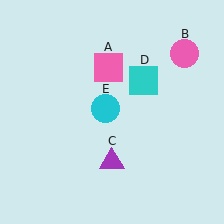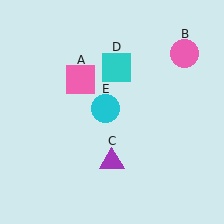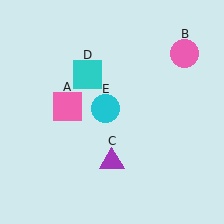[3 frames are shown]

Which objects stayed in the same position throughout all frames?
Pink circle (object B) and purple triangle (object C) and cyan circle (object E) remained stationary.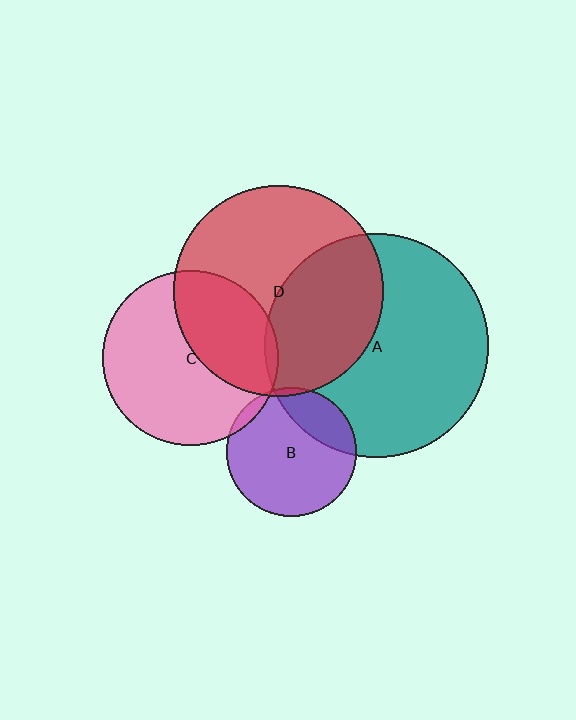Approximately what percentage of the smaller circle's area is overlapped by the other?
Approximately 40%.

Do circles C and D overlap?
Yes.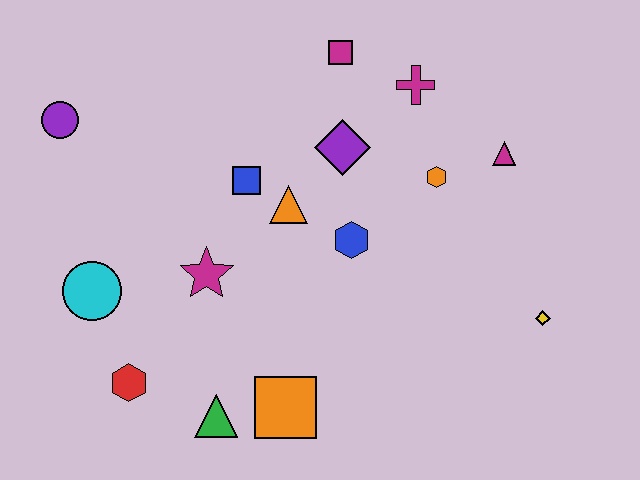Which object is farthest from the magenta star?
The yellow diamond is farthest from the magenta star.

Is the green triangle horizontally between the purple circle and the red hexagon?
No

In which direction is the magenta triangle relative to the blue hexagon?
The magenta triangle is to the right of the blue hexagon.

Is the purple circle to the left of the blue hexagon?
Yes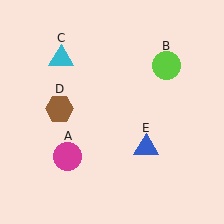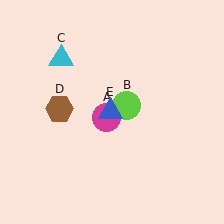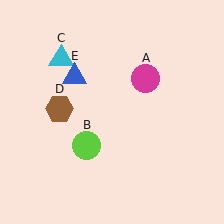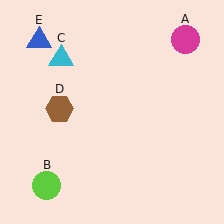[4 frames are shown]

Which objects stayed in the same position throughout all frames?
Cyan triangle (object C) and brown hexagon (object D) remained stationary.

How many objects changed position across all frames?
3 objects changed position: magenta circle (object A), lime circle (object B), blue triangle (object E).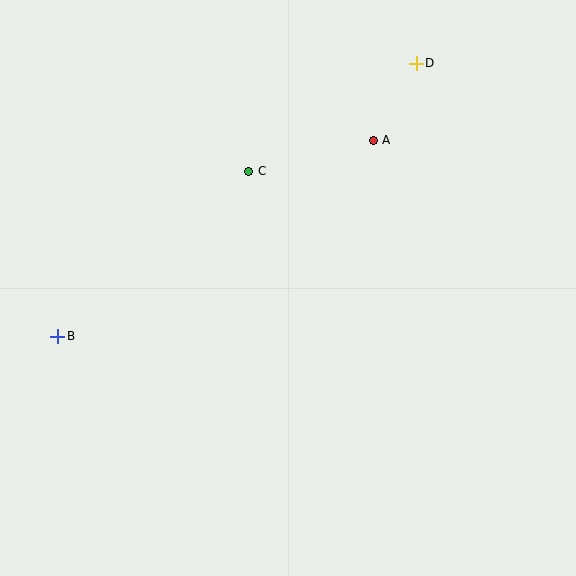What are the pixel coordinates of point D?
Point D is at (416, 63).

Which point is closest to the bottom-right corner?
Point A is closest to the bottom-right corner.